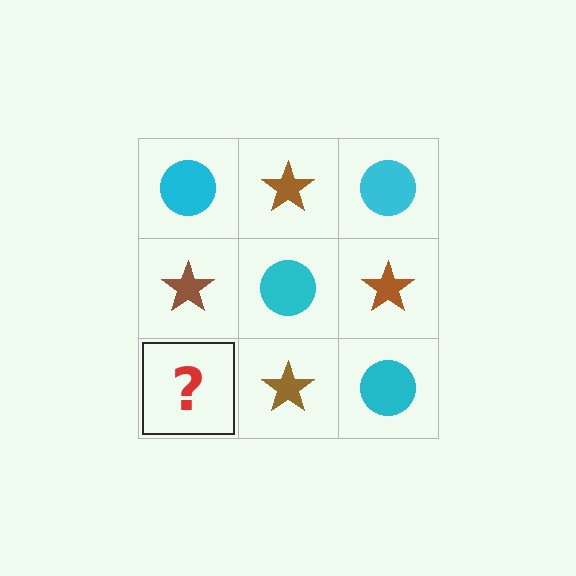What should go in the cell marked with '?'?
The missing cell should contain a cyan circle.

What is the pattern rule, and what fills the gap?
The rule is that it alternates cyan circle and brown star in a checkerboard pattern. The gap should be filled with a cyan circle.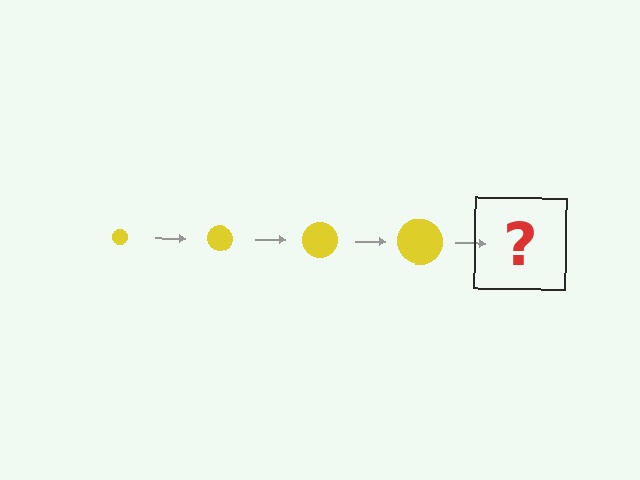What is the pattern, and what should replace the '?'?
The pattern is that the circle gets progressively larger each step. The '?' should be a yellow circle, larger than the previous one.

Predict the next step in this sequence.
The next step is a yellow circle, larger than the previous one.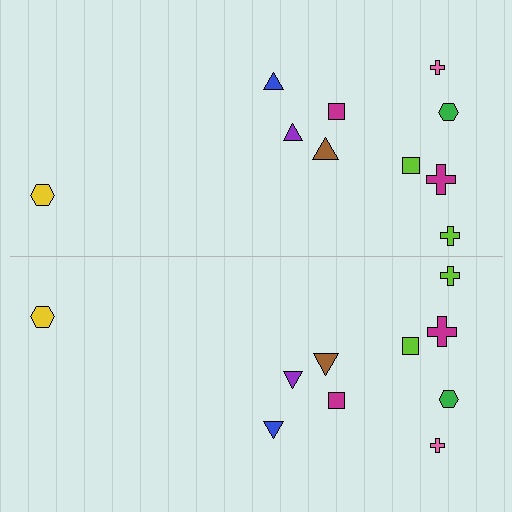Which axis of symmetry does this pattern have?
The pattern has a horizontal axis of symmetry running through the center of the image.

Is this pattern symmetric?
Yes, this pattern has bilateral (reflection) symmetry.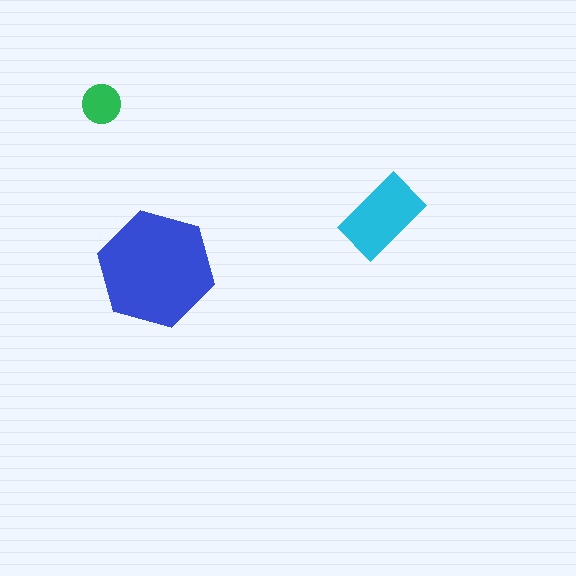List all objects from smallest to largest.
The green circle, the cyan rectangle, the blue hexagon.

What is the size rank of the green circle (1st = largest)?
3rd.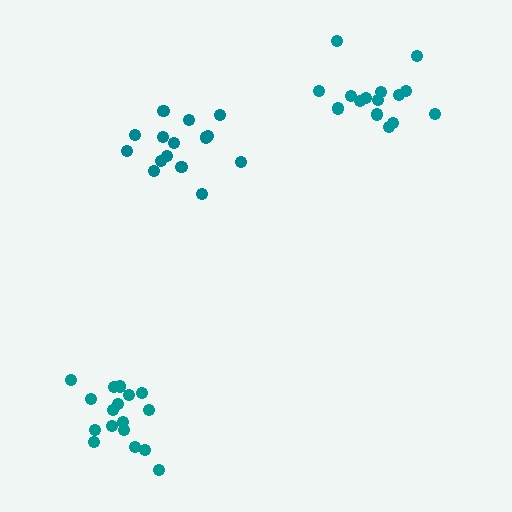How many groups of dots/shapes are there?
There are 3 groups.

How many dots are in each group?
Group 1: 15 dots, Group 2: 17 dots, Group 3: 15 dots (47 total).